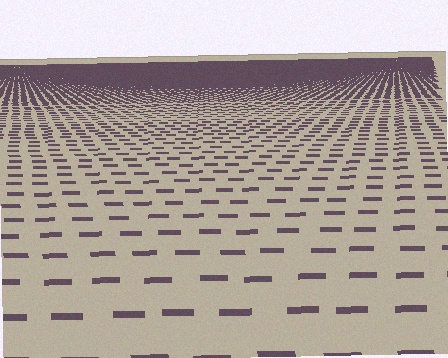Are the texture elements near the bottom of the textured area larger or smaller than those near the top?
Larger. Near the bottom, elements are closer to the viewer and appear at a bigger on-screen size.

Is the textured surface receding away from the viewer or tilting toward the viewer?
The surface is receding away from the viewer. Texture elements get smaller and denser toward the top.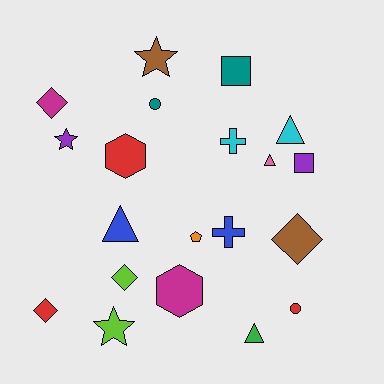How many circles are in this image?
There are 2 circles.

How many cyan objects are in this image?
There are 2 cyan objects.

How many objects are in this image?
There are 20 objects.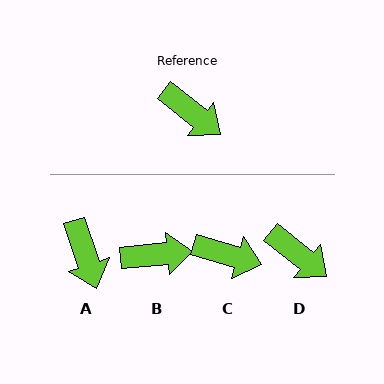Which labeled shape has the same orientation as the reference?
D.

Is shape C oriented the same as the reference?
No, it is off by about 22 degrees.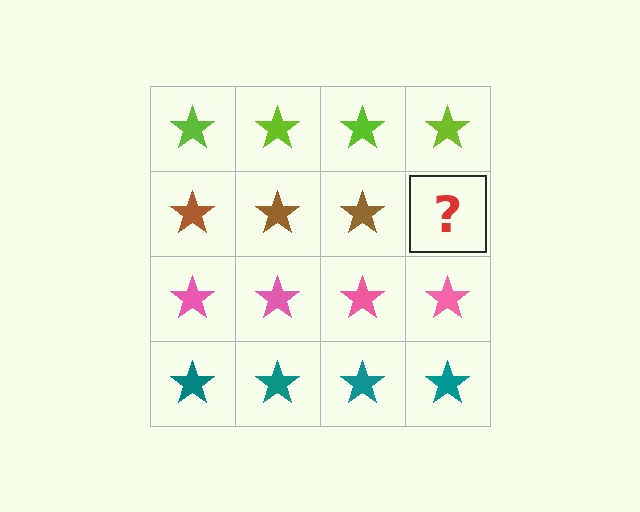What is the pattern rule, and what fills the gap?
The rule is that each row has a consistent color. The gap should be filled with a brown star.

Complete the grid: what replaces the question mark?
The question mark should be replaced with a brown star.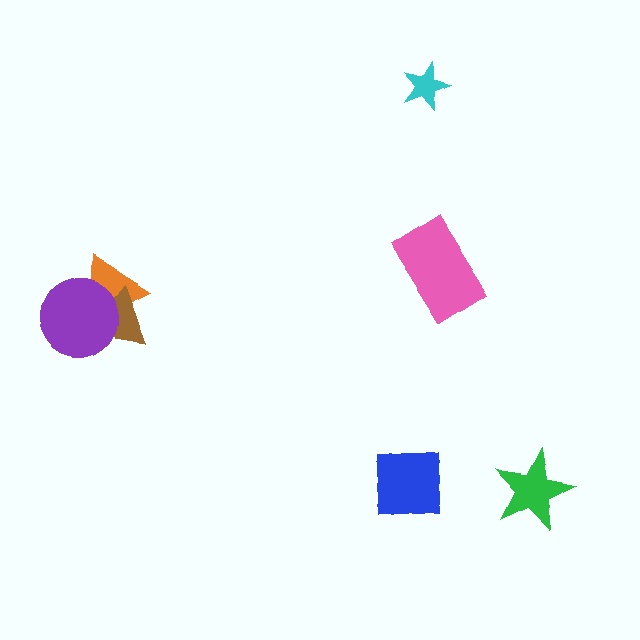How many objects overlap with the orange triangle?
2 objects overlap with the orange triangle.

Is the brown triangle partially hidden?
Yes, it is partially covered by another shape.